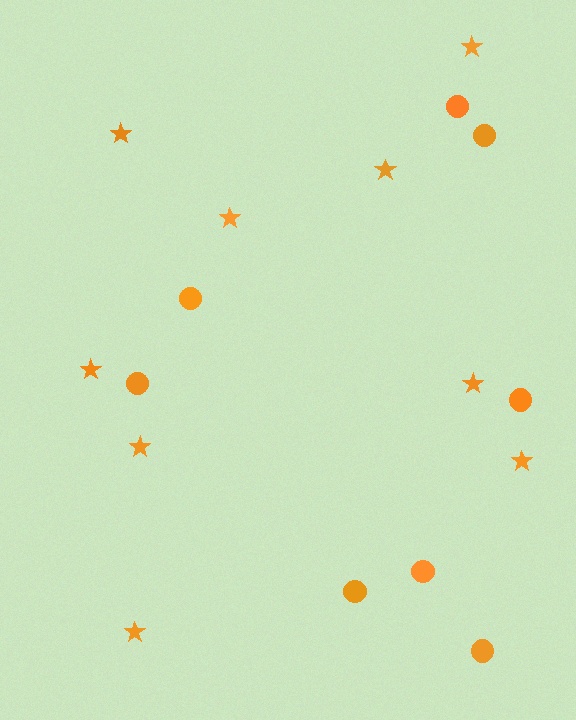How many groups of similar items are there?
There are 2 groups: one group of stars (9) and one group of circles (8).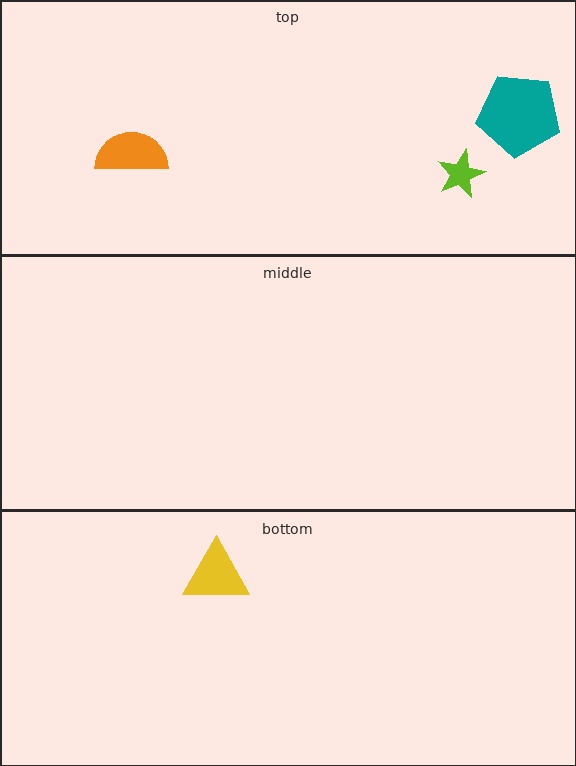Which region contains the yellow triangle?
The bottom region.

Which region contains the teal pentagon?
The top region.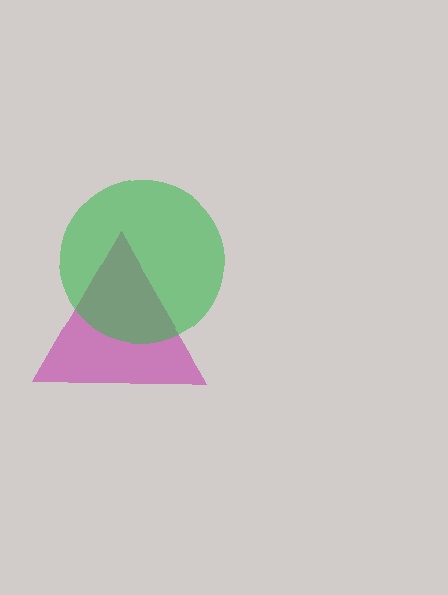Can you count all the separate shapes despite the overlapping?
Yes, there are 2 separate shapes.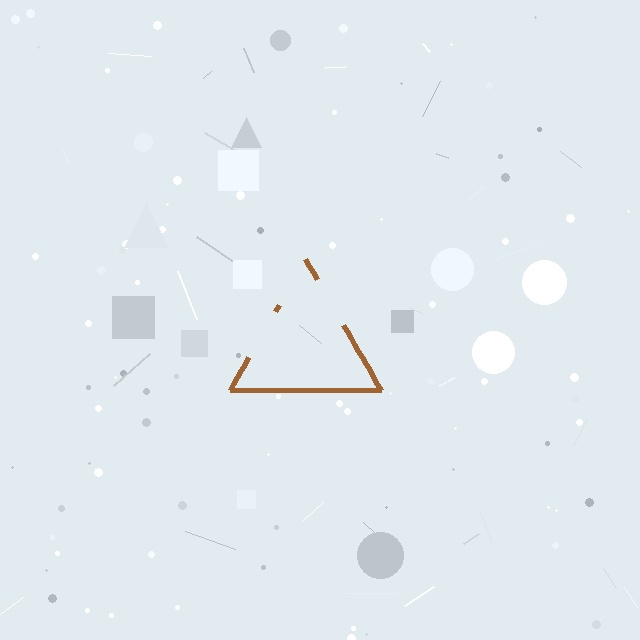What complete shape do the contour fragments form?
The contour fragments form a triangle.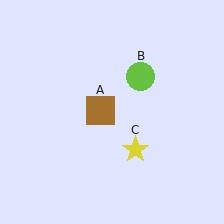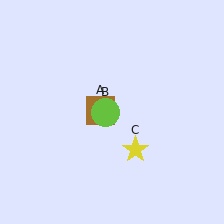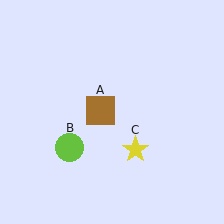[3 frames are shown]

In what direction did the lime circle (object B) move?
The lime circle (object B) moved down and to the left.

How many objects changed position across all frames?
1 object changed position: lime circle (object B).